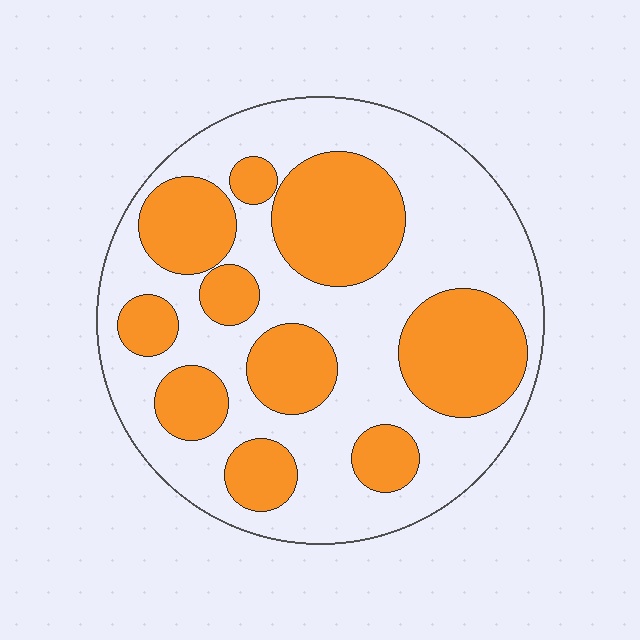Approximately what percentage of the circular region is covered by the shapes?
Approximately 40%.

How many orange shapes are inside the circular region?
10.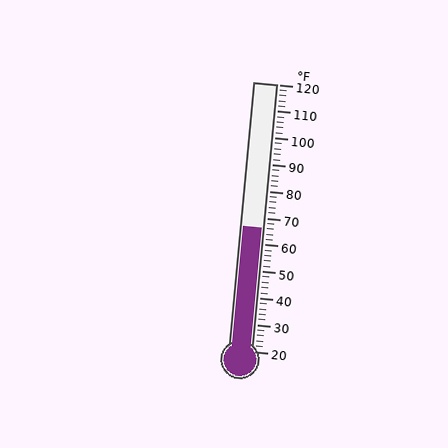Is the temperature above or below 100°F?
The temperature is below 100°F.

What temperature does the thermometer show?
The thermometer shows approximately 66°F.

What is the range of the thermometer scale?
The thermometer scale ranges from 20°F to 120°F.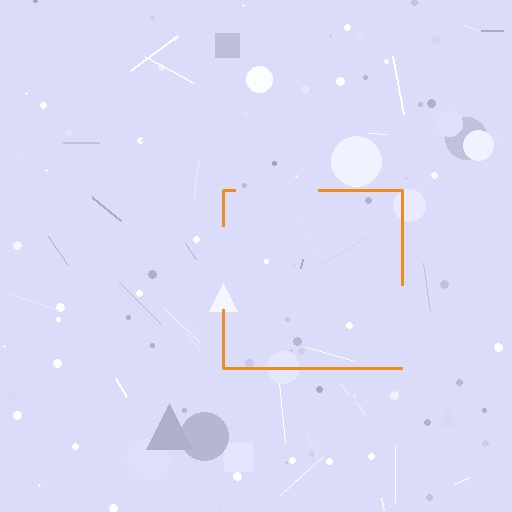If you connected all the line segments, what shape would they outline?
They would outline a square.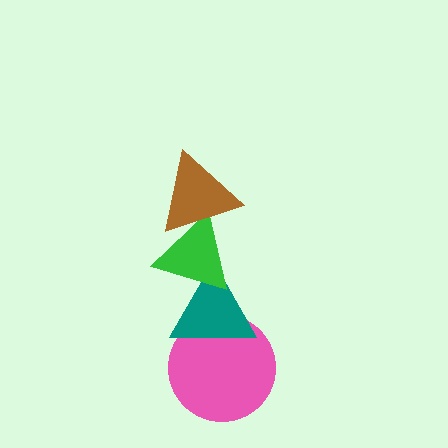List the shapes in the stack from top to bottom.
From top to bottom: the brown triangle, the green triangle, the teal triangle, the pink circle.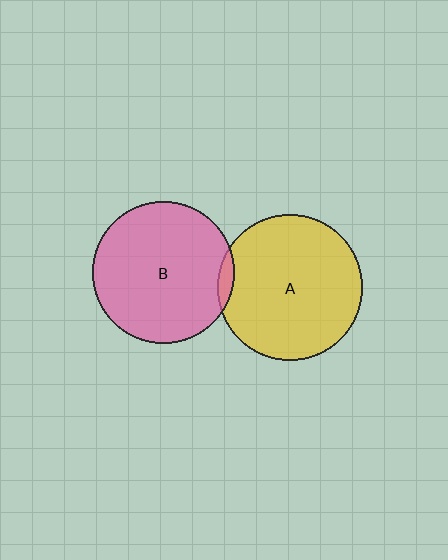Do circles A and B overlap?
Yes.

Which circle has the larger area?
Circle A (yellow).